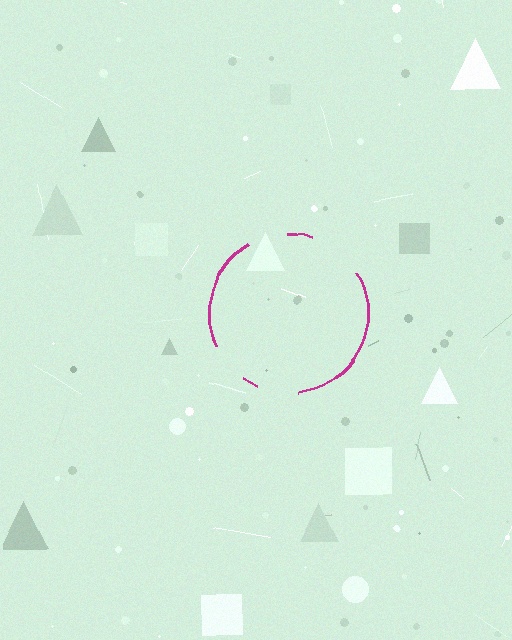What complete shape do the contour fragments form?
The contour fragments form a circle.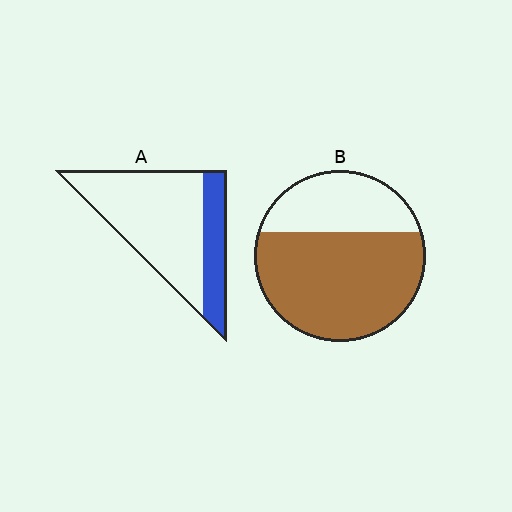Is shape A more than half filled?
No.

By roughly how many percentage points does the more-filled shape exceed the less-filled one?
By roughly 40 percentage points (B over A).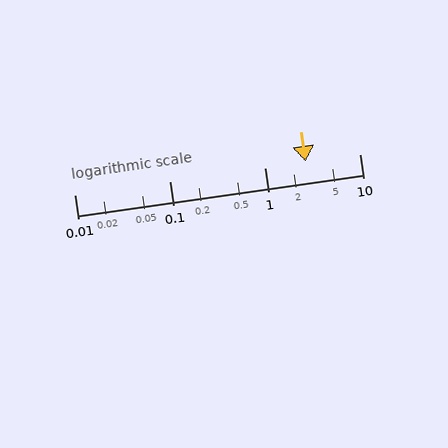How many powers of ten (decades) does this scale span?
The scale spans 3 decades, from 0.01 to 10.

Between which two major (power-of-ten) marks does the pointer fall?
The pointer is between 1 and 10.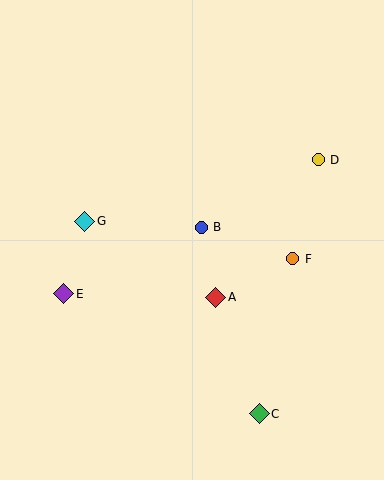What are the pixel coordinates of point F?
Point F is at (293, 259).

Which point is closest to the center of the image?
Point B at (201, 227) is closest to the center.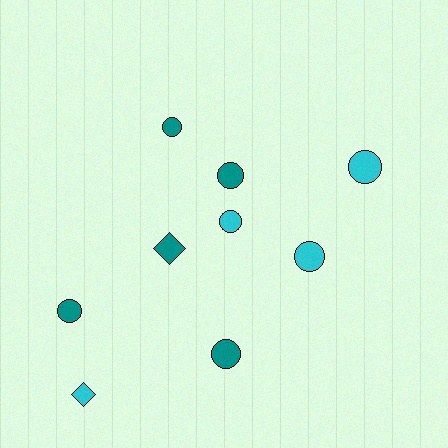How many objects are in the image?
There are 9 objects.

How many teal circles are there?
There are 4 teal circles.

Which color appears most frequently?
Teal, with 5 objects.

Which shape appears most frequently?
Circle, with 7 objects.